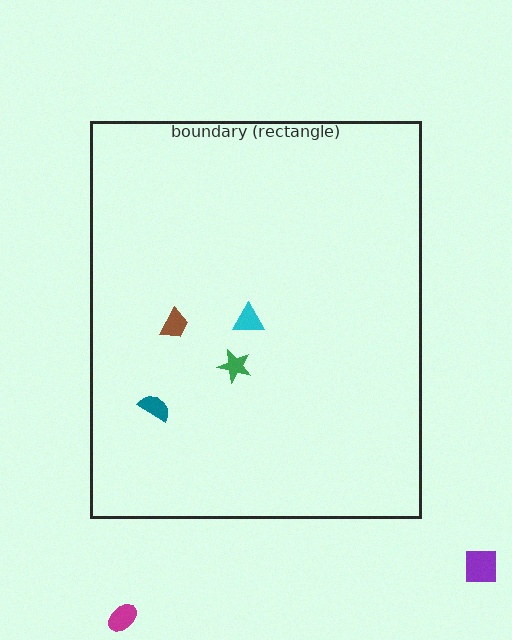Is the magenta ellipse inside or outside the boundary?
Outside.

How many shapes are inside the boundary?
4 inside, 2 outside.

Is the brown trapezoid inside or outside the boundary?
Inside.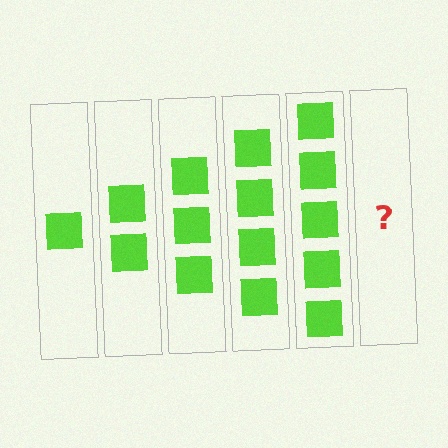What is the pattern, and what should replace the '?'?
The pattern is that each step adds one more square. The '?' should be 6 squares.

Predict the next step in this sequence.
The next step is 6 squares.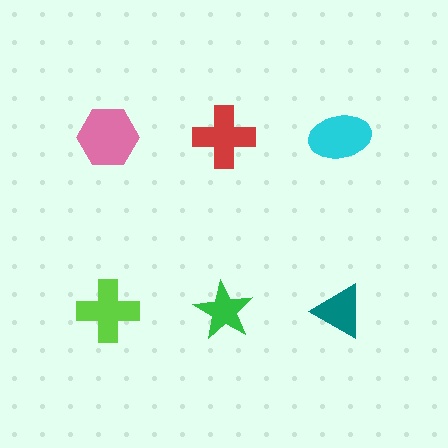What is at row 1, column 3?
A cyan ellipse.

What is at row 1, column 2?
A red cross.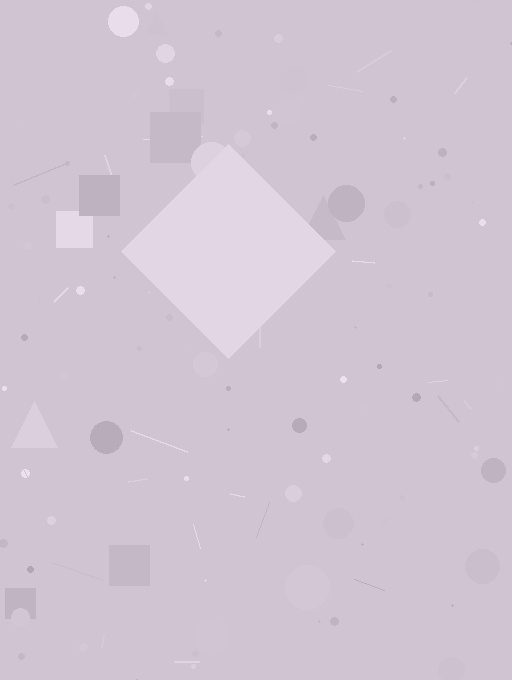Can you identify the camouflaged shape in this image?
The camouflaged shape is a diamond.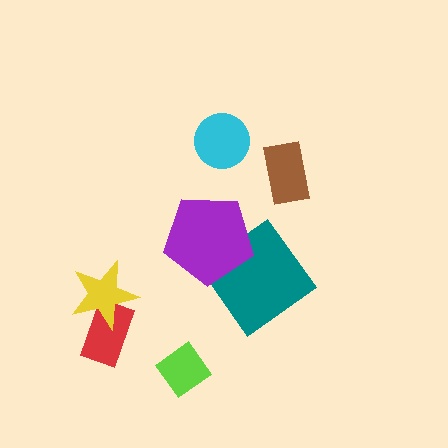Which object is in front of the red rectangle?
The yellow star is in front of the red rectangle.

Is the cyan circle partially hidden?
No, no other shape covers it.